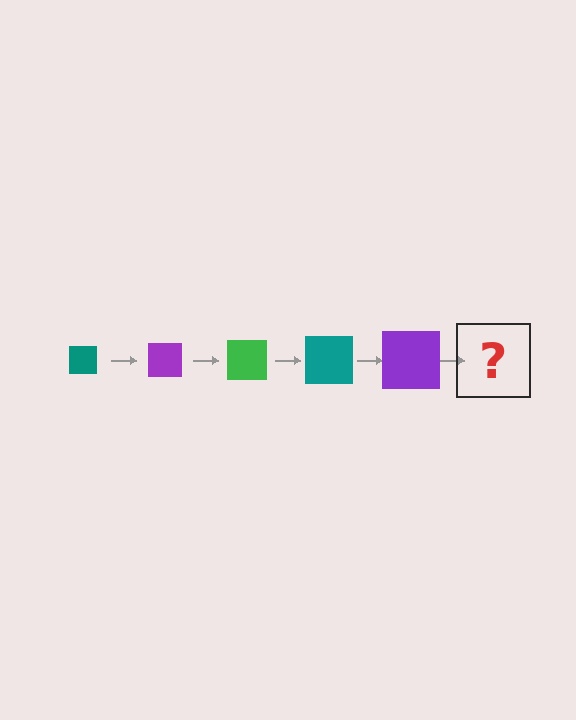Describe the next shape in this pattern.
It should be a green square, larger than the previous one.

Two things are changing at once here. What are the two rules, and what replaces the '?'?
The two rules are that the square grows larger each step and the color cycles through teal, purple, and green. The '?' should be a green square, larger than the previous one.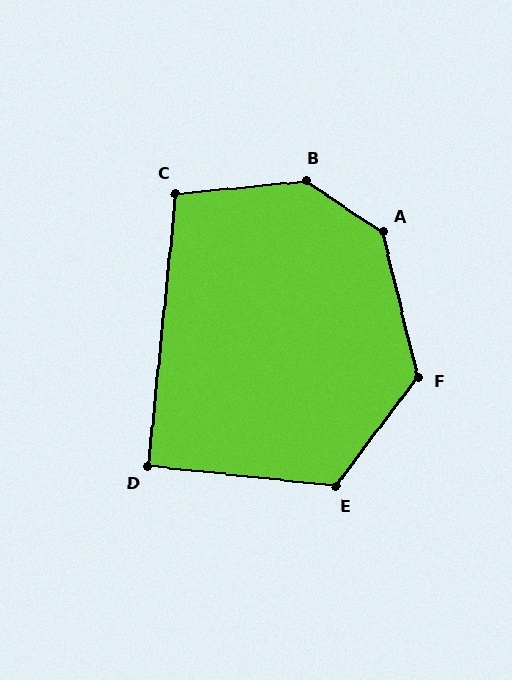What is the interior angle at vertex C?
Approximately 102 degrees (obtuse).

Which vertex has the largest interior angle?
B, at approximately 141 degrees.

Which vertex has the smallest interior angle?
D, at approximately 90 degrees.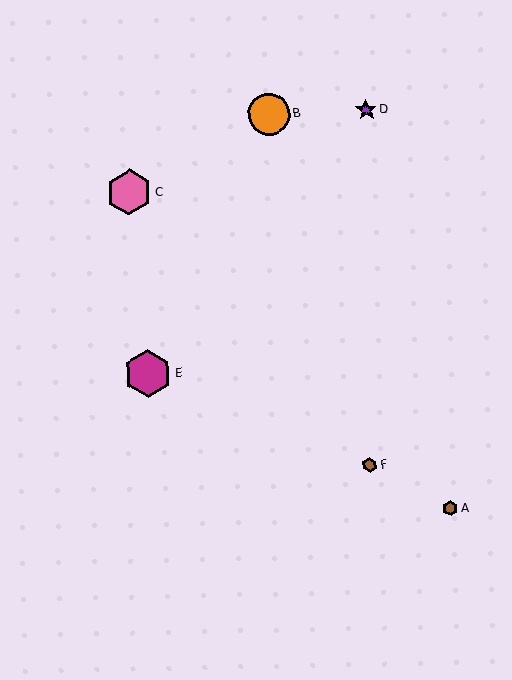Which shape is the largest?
The magenta hexagon (labeled E) is the largest.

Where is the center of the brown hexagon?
The center of the brown hexagon is at (451, 508).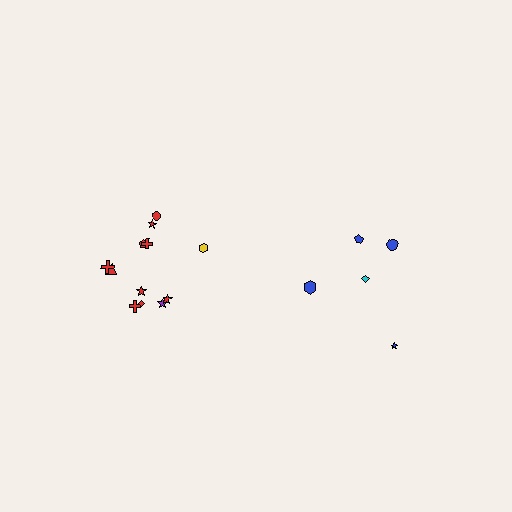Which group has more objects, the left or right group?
The left group.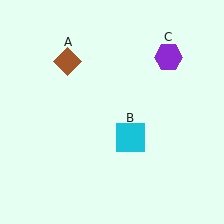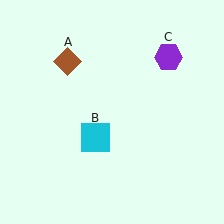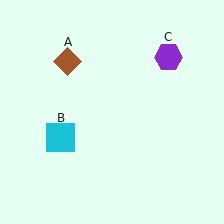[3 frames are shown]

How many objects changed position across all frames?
1 object changed position: cyan square (object B).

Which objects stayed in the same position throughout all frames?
Brown diamond (object A) and purple hexagon (object C) remained stationary.